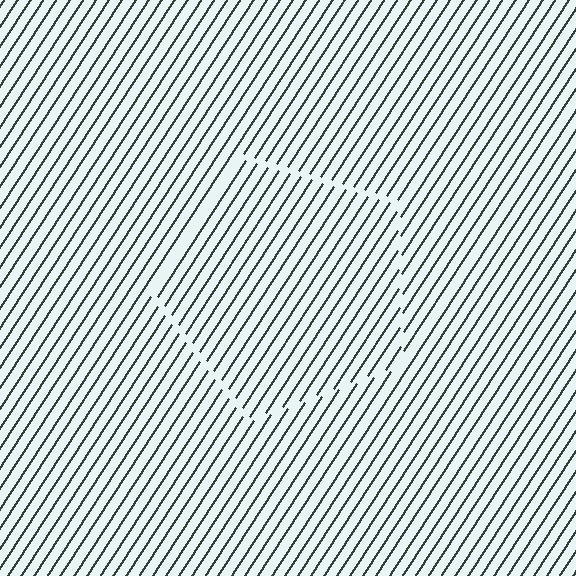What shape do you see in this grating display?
An illusory pentagon. The interior of the shape contains the same grating, shifted by half a period — the contour is defined by the phase discontinuity where line-ends from the inner and outer gratings abut.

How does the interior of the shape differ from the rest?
The interior of the shape contains the same grating, shifted by half a period — the contour is defined by the phase discontinuity where line-ends from the inner and outer gratings abut.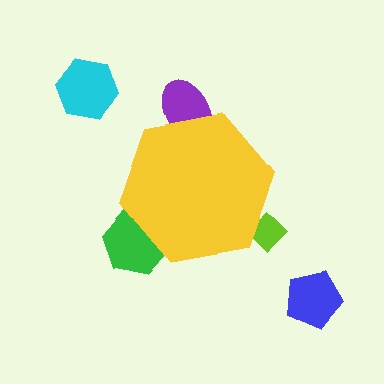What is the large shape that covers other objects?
A yellow hexagon.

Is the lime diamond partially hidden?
Yes, the lime diamond is partially hidden behind the yellow hexagon.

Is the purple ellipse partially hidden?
Yes, the purple ellipse is partially hidden behind the yellow hexagon.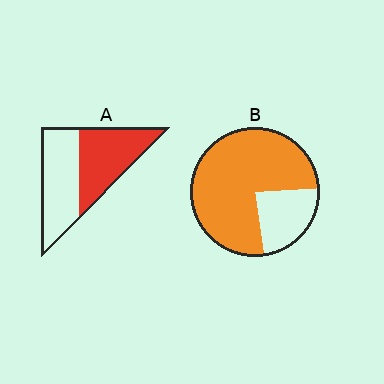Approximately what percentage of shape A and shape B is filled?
A is approximately 50% and B is approximately 75%.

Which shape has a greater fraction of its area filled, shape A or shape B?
Shape B.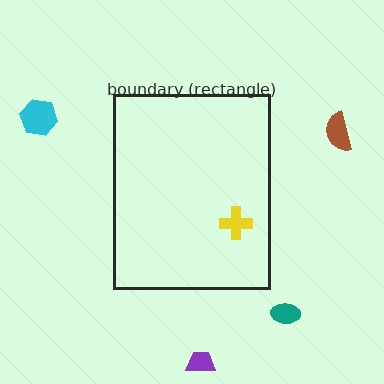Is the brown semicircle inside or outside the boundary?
Outside.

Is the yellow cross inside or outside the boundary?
Inside.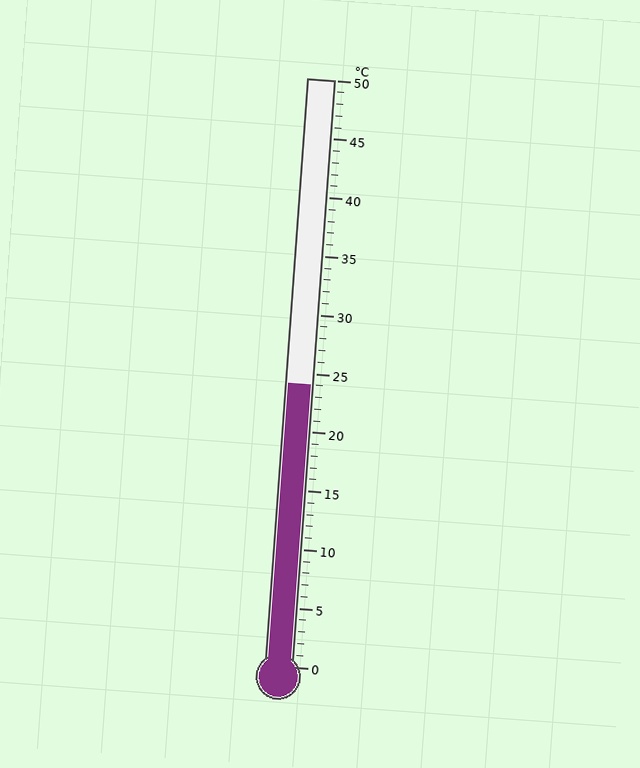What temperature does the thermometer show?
The thermometer shows approximately 24°C.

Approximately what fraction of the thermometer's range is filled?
The thermometer is filled to approximately 50% of its range.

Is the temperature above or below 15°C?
The temperature is above 15°C.